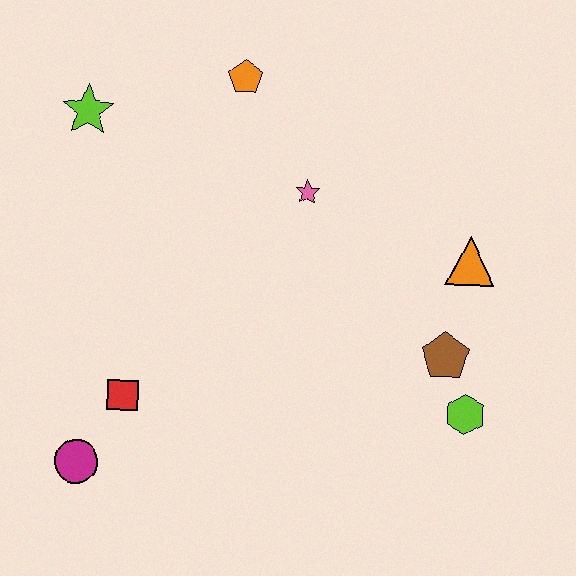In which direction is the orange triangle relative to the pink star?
The orange triangle is to the right of the pink star.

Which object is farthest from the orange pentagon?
The magenta circle is farthest from the orange pentagon.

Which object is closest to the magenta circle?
The red square is closest to the magenta circle.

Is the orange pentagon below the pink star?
No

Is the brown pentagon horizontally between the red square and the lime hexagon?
Yes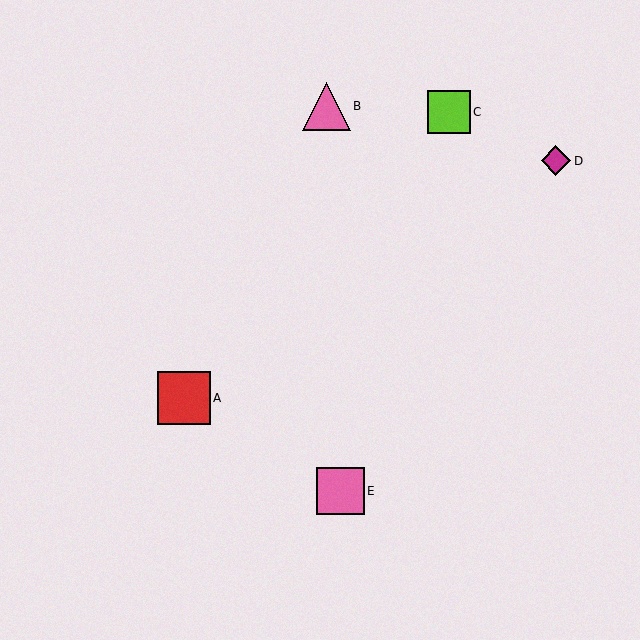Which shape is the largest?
The red square (labeled A) is the largest.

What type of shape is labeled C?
Shape C is a lime square.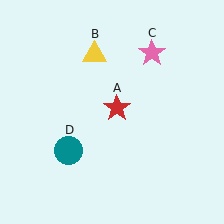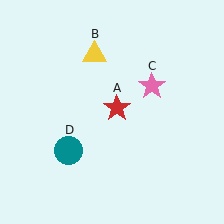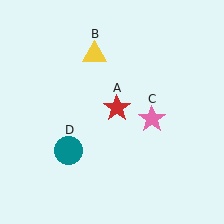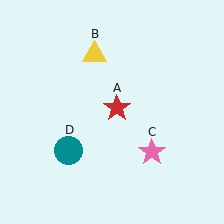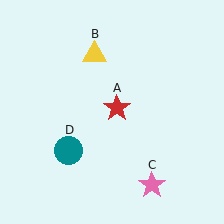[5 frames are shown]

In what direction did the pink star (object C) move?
The pink star (object C) moved down.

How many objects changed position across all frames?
1 object changed position: pink star (object C).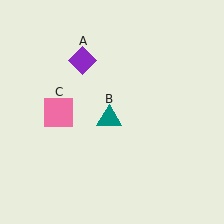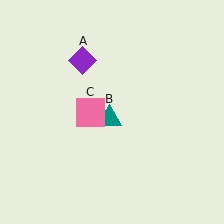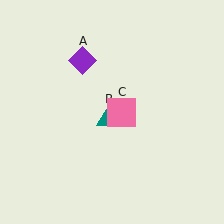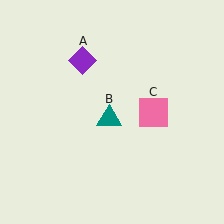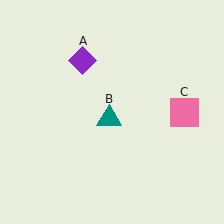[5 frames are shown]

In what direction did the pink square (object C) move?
The pink square (object C) moved right.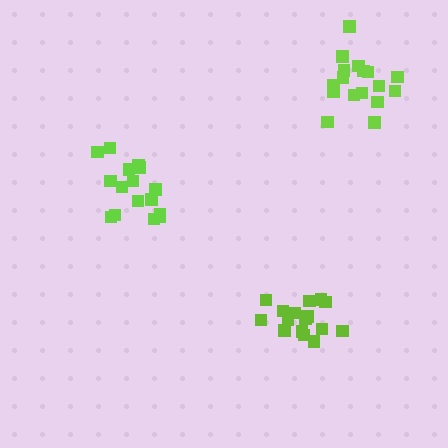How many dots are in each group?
Group 1: 17 dots, Group 2: 16 dots, Group 3: 17 dots (50 total).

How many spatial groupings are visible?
There are 3 spatial groupings.